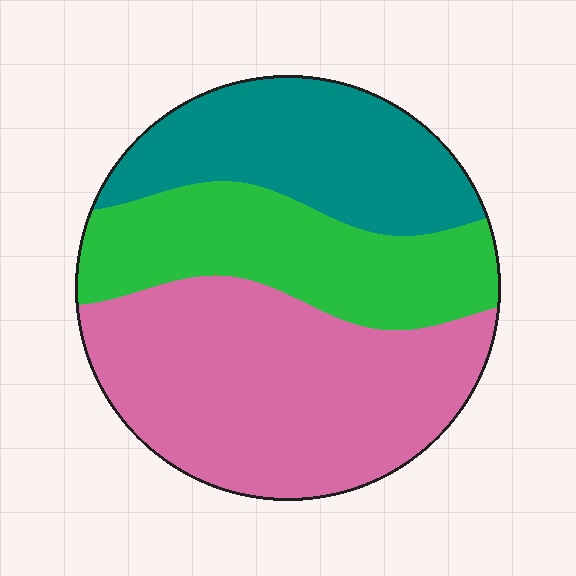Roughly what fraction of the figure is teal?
Teal covers around 25% of the figure.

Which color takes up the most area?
Pink, at roughly 45%.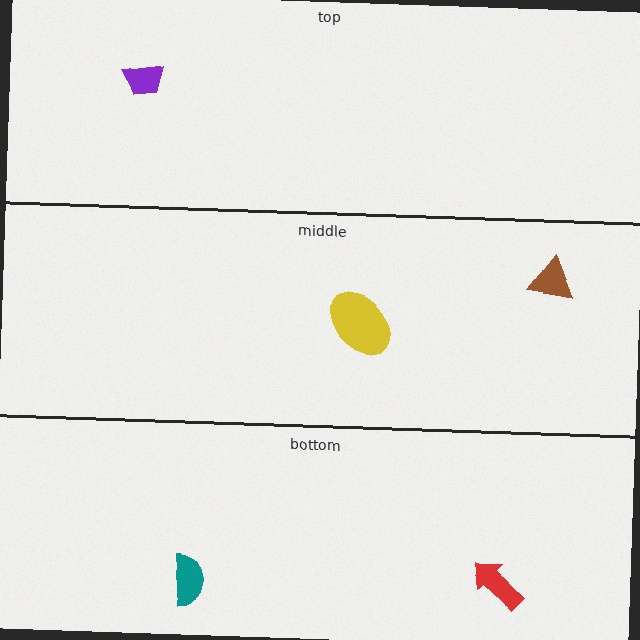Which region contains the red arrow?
The bottom region.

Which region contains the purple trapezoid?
The top region.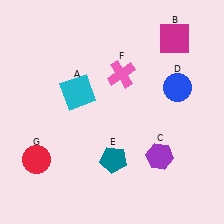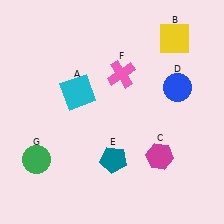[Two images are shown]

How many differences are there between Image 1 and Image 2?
There are 3 differences between the two images.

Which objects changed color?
B changed from magenta to yellow. C changed from purple to magenta. G changed from red to green.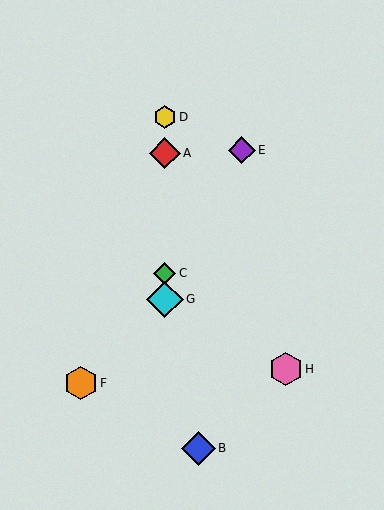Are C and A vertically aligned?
Yes, both are at x≈165.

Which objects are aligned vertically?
Objects A, C, D, G are aligned vertically.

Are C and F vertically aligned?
No, C is at x≈165 and F is at x≈81.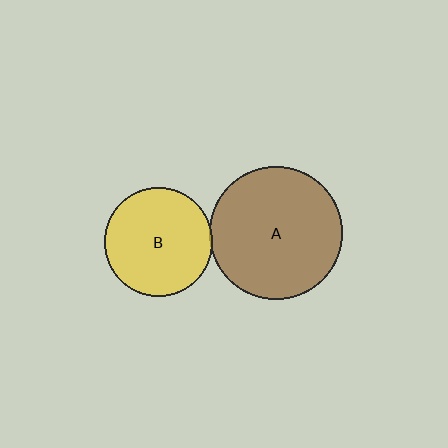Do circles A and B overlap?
Yes.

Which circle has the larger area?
Circle A (brown).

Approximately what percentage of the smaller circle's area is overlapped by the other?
Approximately 5%.